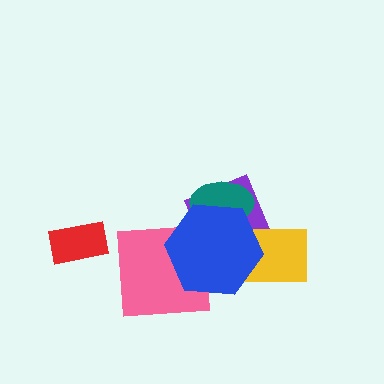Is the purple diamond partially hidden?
Yes, it is partially covered by another shape.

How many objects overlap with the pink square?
1 object overlaps with the pink square.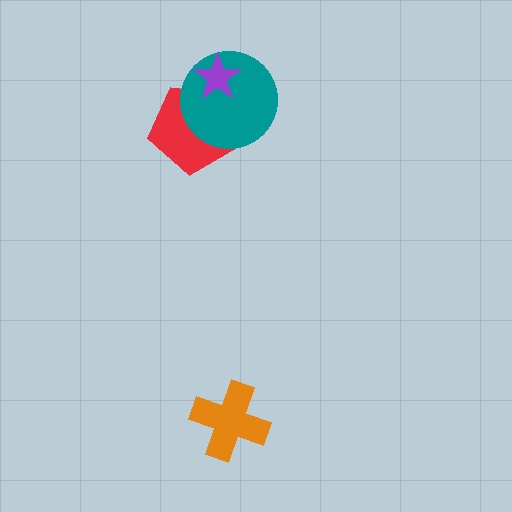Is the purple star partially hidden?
No, no other shape covers it.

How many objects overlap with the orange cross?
0 objects overlap with the orange cross.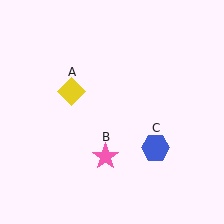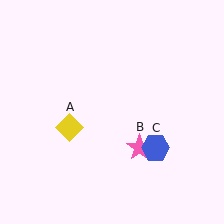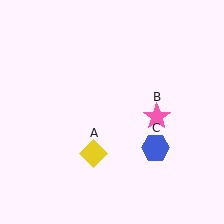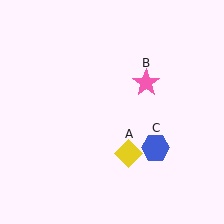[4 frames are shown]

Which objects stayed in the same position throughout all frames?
Blue hexagon (object C) remained stationary.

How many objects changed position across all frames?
2 objects changed position: yellow diamond (object A), pink star (object B).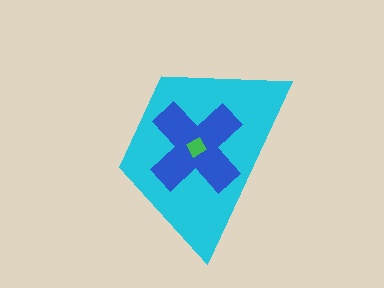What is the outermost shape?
The cyan trapezoid.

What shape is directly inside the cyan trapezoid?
The blue cross.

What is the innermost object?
The green diamond.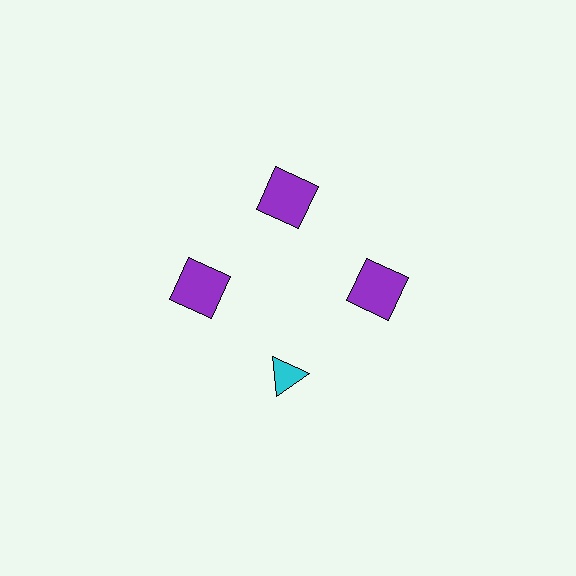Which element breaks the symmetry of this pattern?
The cyan triangle at roughly the 6 o'clock position breaks the symmetry. All other shapes are purple squares.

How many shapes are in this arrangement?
There are 4 shapes arranged in a ring pattern.